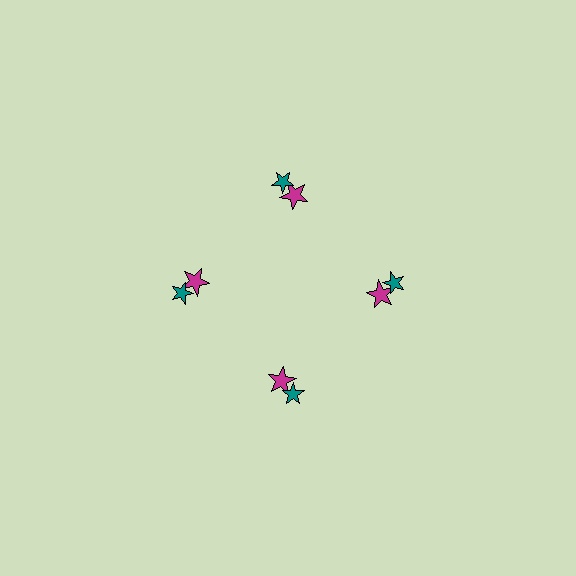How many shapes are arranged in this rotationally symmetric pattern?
There are 8 shapes, arranged in 4 groups of 2.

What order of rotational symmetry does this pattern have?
This pattern has 4-fold rotational symmetry.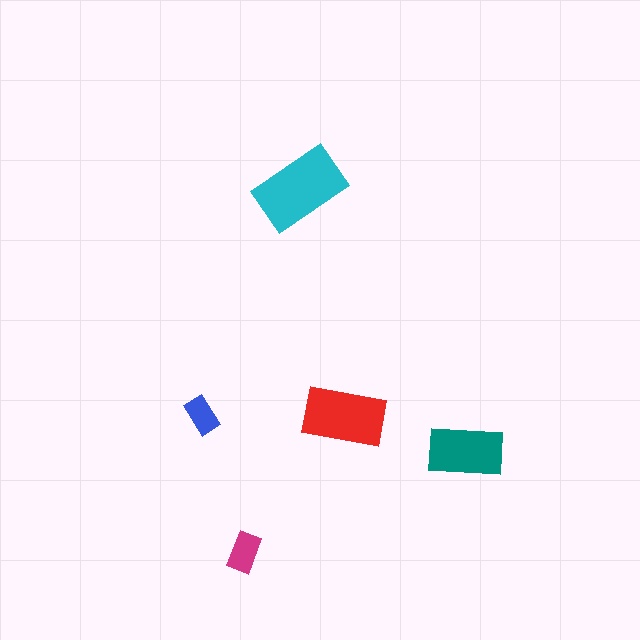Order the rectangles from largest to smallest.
the cyan one, the red one, the teal one, the magenta one, the blue one.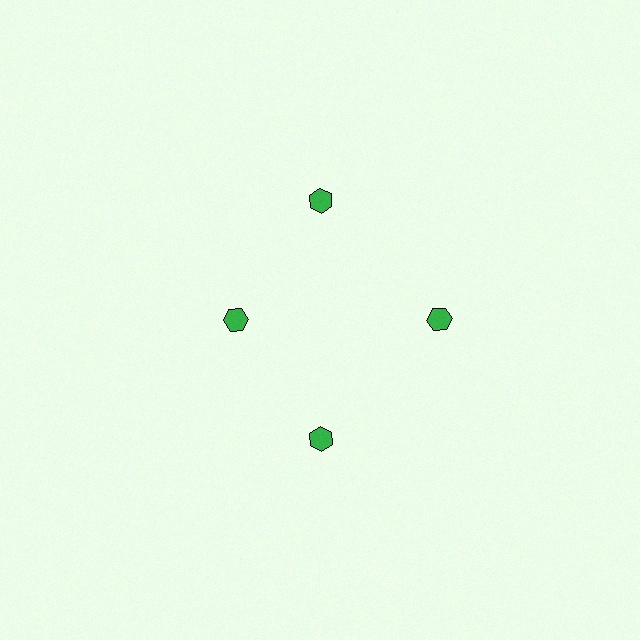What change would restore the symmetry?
The symmetry would be restored by moving it outward, back onto the ring so that all 4 hexagons sit at equal angles and equal distance from the center.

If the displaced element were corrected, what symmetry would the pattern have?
It would have 4-fold rotational symmetry — the pattern would map onto itself every 90 degrees.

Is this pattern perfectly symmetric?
No. The 4 green hexagons are arranged in a ring, but one element near the 9 o'clock position is pulled inward toward the center, breaking the 4-fold rotational symmetry.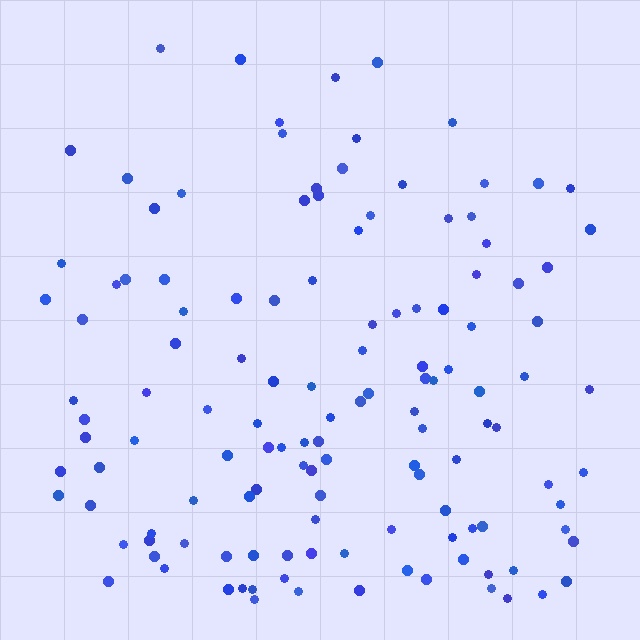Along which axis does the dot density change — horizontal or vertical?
Vertical.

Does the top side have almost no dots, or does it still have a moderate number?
Still a moderate number, just noticeably fewer than the bottom.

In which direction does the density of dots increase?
From top to bottom, with the bottom side densest.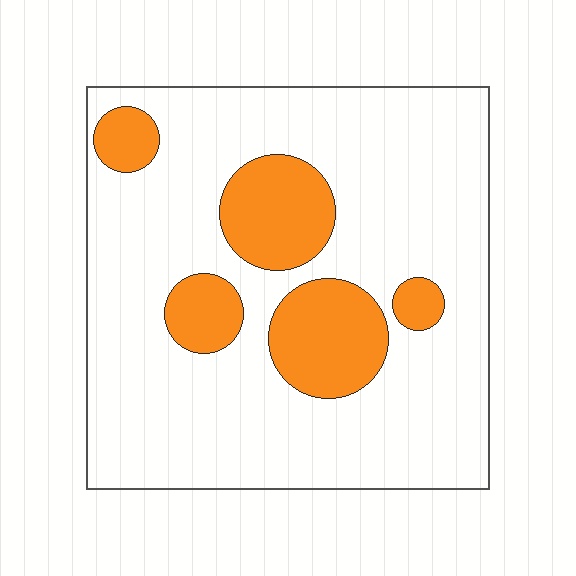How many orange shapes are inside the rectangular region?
5.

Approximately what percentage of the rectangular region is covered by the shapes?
Approximately 20%.